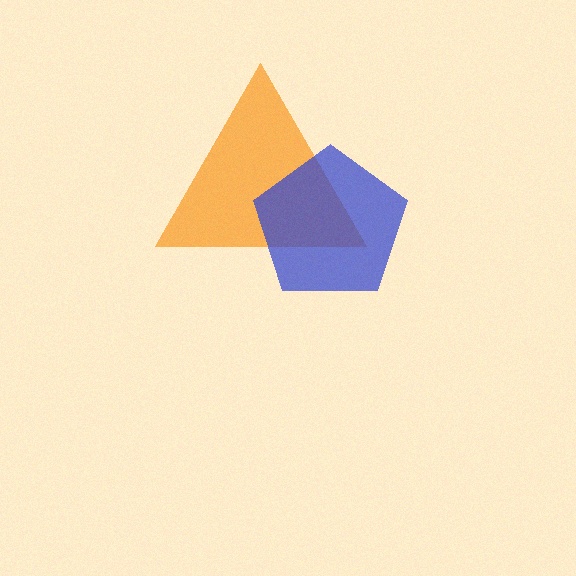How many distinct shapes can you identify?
There are 2 distinct shapes: an orange triangle, a blue pentagon.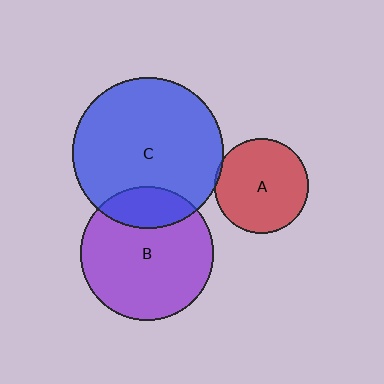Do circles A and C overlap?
Yes.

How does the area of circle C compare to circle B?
Approximately 1.3 times.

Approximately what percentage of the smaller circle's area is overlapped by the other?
Approximately 5%.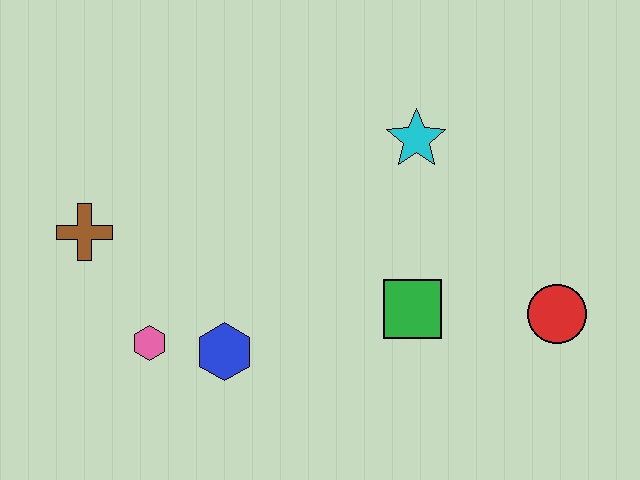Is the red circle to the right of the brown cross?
Yes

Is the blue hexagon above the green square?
No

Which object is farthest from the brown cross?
The red circle is farthest from the brown cross.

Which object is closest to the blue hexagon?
The pink hexagon is closest to the blue hexagon.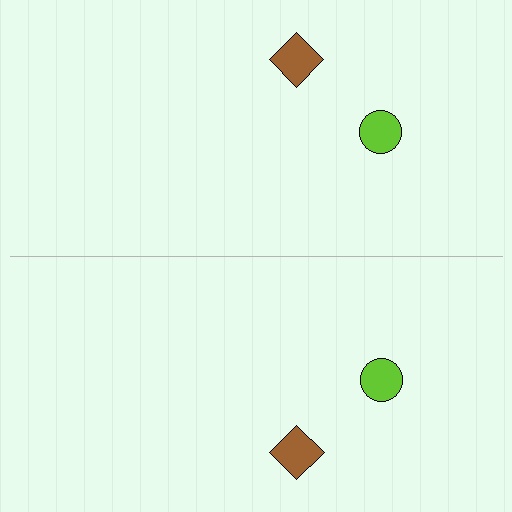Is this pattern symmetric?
Yes, this pattern has bilateral (reflection) symmetry.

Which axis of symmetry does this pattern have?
The pattern has a horizontal axis of symmetry running through the center of the image.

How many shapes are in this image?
There are 4 shapes in this image.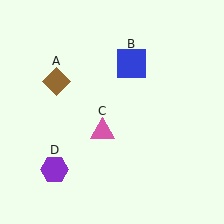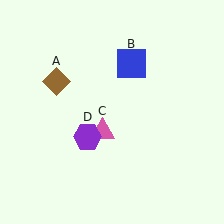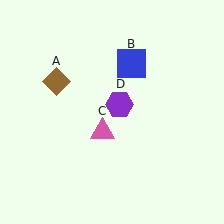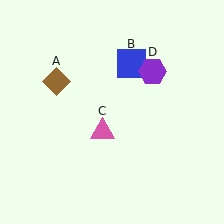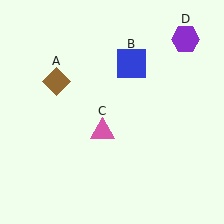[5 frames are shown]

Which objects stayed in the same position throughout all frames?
Brown diamond (object A) and blue square (object B) and pink triangle (object C) remained stationary.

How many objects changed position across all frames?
1 object changed position: purple hexagon (object D).